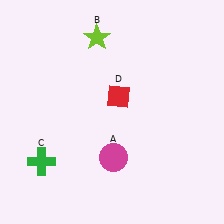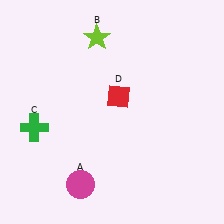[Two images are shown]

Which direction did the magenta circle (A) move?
The magenta circle (A) moved left.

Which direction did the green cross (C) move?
The green cross (C) moved up.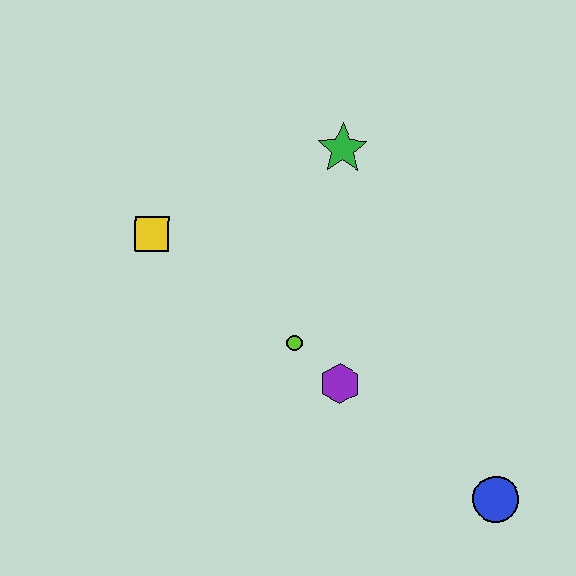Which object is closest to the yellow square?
The lime circle is closest to the yellow square.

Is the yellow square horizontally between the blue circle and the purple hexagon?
No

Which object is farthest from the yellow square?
The blue circle is farthest from the yellow square.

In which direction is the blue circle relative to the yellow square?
The blue circle is to the right of the yellow square.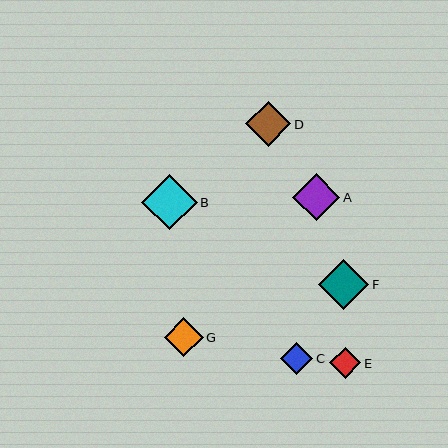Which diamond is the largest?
Diamond B is the largest with a size of approximately 56 pixels.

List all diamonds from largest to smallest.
From largest to smallest: B, F, A, D, G, C, E.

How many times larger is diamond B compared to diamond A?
Diamond B is approximately 1.2 times the size of diamond A.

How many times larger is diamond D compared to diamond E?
Diamond D is approximately 1.5 times the size of diamond E.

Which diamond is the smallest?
Diamond E is the smallest with a size of approximately 31 pixels.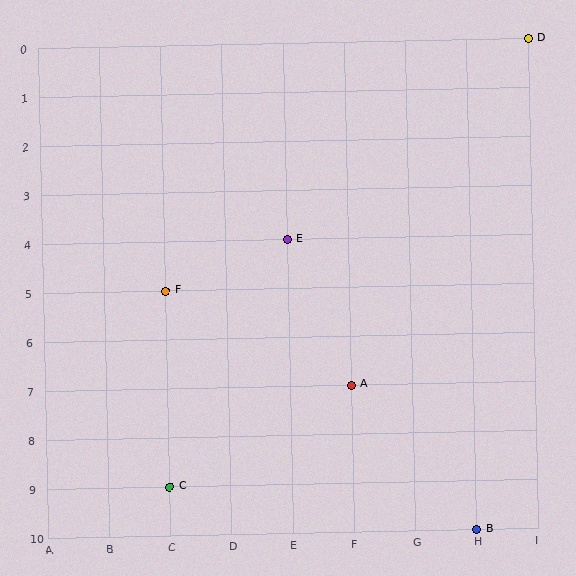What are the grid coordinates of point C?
Point C is at grid coordinates (C, 9).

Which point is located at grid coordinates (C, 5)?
Point F is at (C, 5).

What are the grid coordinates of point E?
Point E is at grid coordinates (E, 4).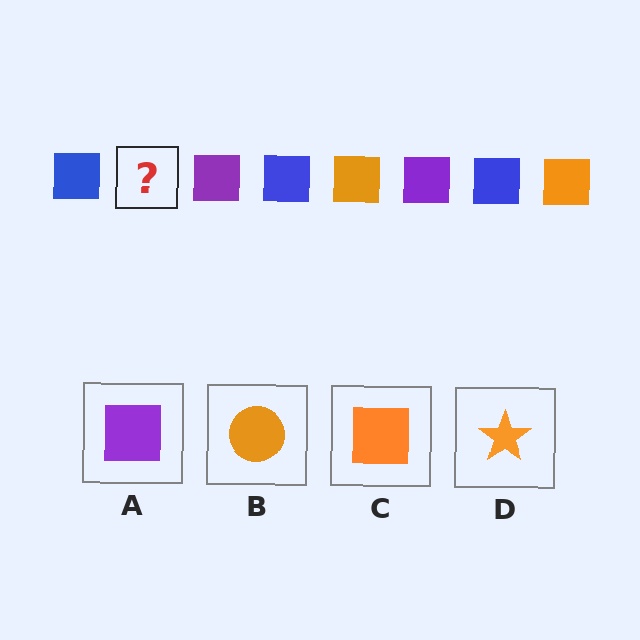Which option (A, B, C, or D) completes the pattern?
C.